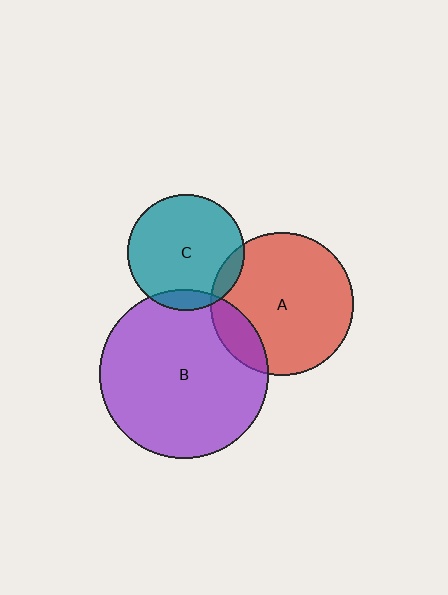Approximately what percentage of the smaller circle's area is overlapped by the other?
Approximately 10%.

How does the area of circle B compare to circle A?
Approximately 1.4 times.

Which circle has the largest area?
Circle B (purple).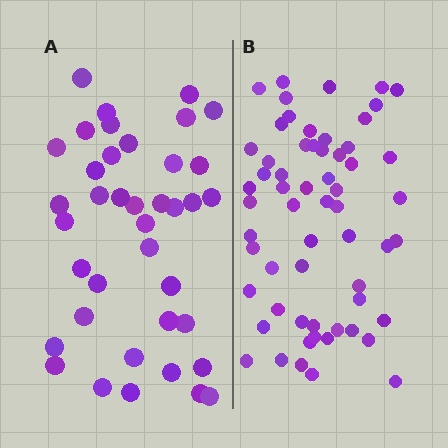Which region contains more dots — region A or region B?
Region B (the right region) has more dots.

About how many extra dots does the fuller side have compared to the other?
Region B has approximately 20 more dots than region A.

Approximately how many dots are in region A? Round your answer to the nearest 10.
About 40 dots. (The exact count is 39, which rounds to 40.)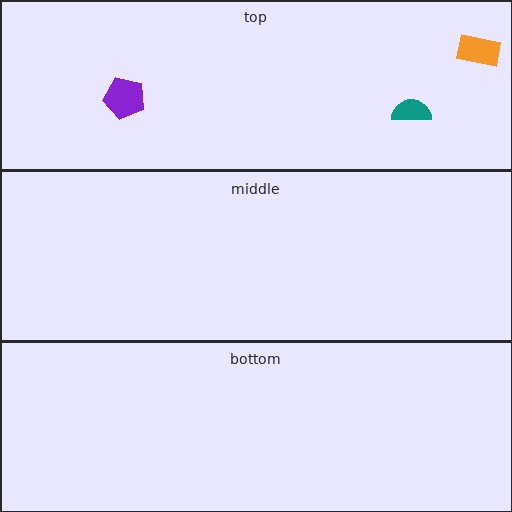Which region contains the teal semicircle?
The top region.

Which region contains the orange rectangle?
The top region.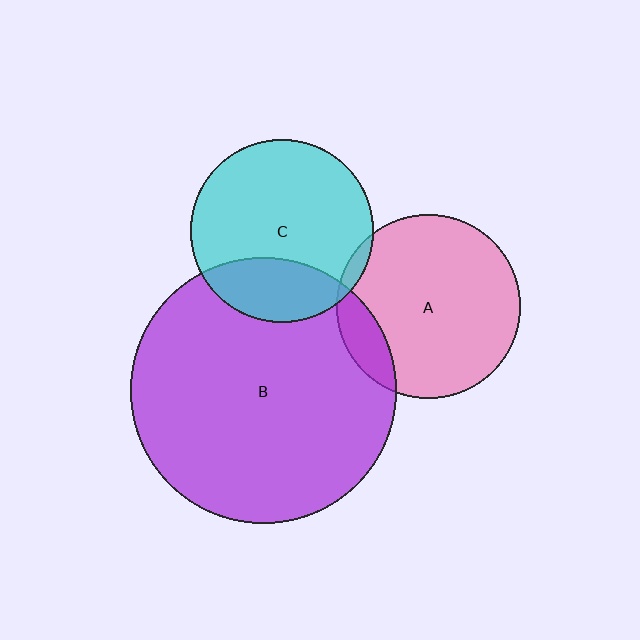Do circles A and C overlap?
Yes.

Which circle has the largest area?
Circle B (purple).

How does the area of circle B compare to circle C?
Approximately 2.1 times.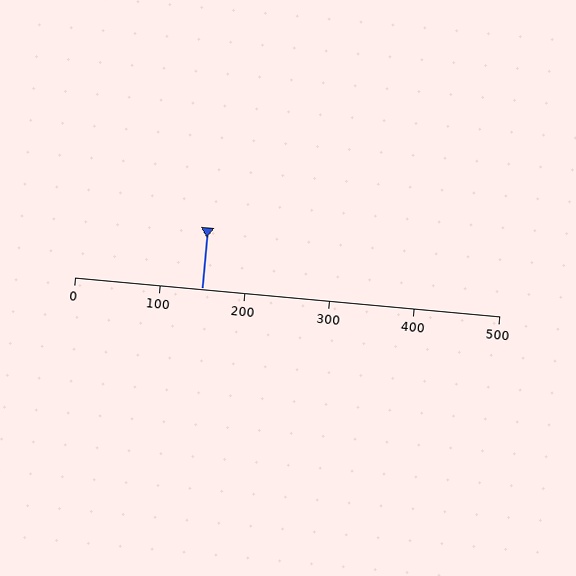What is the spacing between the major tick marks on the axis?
The major ticks are spaced 100 apart.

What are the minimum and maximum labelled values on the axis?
The axis runs from 0 to 500.